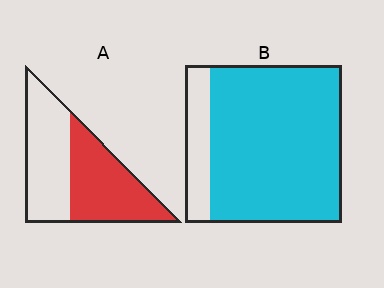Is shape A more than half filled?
Roughly half.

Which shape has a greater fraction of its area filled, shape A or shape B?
Shape B.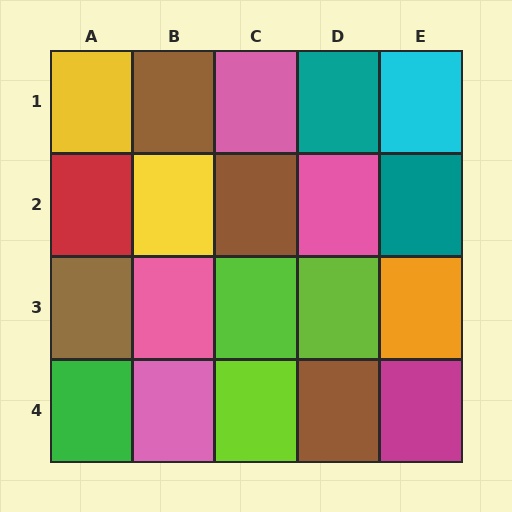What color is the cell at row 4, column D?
Brown.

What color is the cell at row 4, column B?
Pink.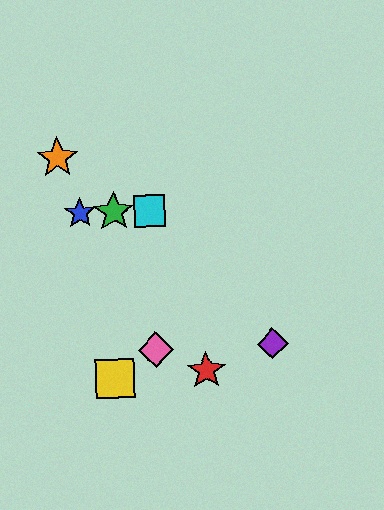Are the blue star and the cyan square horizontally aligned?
Yes, both are at y≈213.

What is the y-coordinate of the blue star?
The blue star is at y≈213.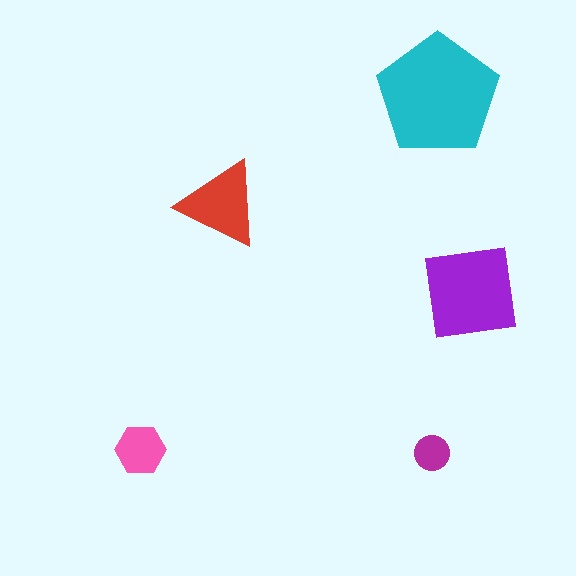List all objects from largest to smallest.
The cyan pentagon, the purple square, the red triangle, the pink hexagon, the magenta circle.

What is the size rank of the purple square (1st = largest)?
2nd.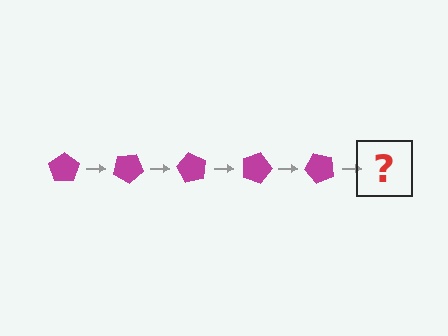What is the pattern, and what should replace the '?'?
The pattern is that the pentagon rotates 30 degrees each step. The '?' should be a magenta pentagon rotated 150 degrees.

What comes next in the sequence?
The next element should be a magenta pentagon rotated 150 degrees.